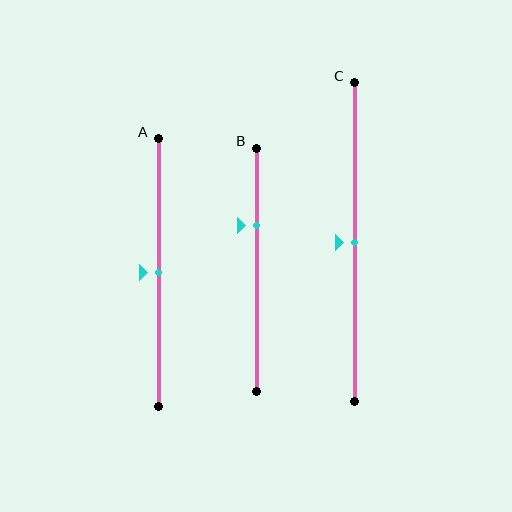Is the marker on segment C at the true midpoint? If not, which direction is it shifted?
Yes, the marker on segment C is at the true midpoint.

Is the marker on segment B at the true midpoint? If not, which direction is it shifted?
No, the marker on segment B is shifted upward by about 18% of the segment length.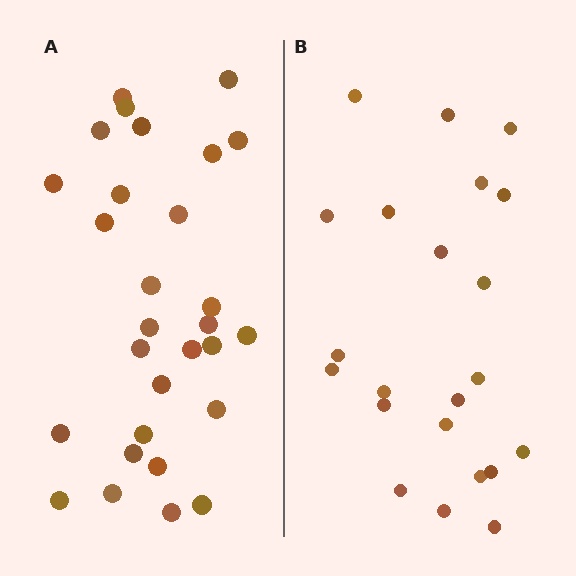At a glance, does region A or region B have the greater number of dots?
Region A (the left region) has more dots.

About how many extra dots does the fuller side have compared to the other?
Region A has roughly 8 or so more dots than region B.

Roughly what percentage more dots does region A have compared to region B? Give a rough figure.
About 30% more.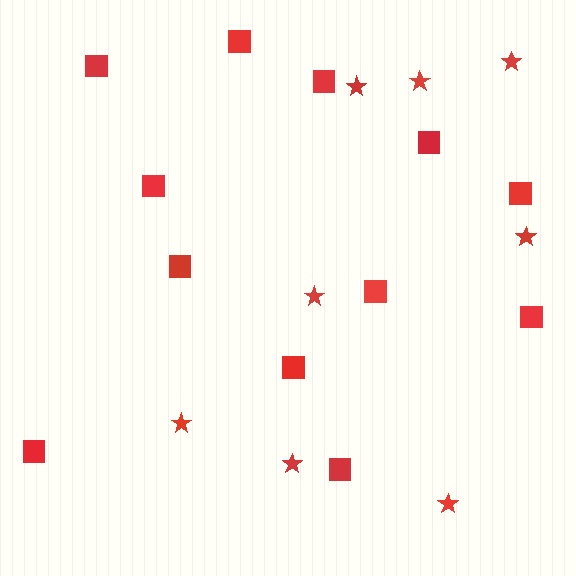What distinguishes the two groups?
There are 2 groups: one group of squares (12) and one group of stars (8).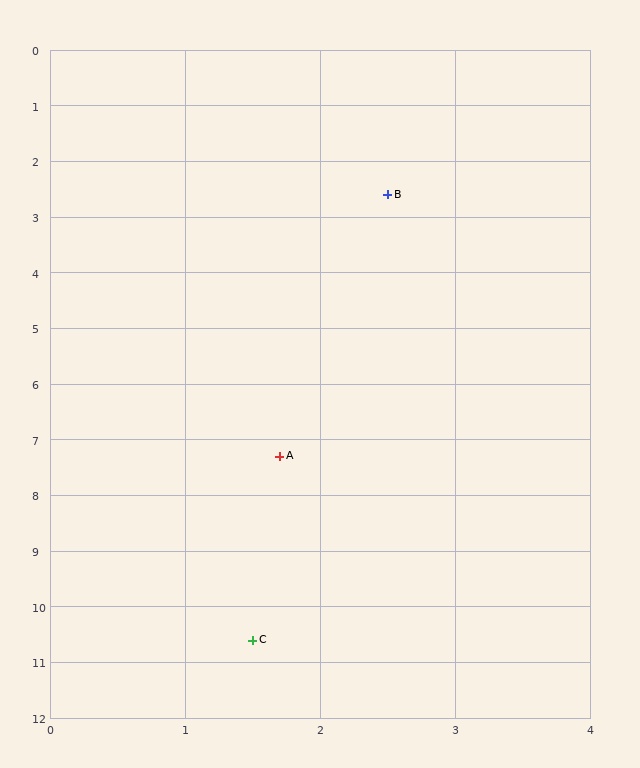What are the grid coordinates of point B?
Point B is at approximately (2.5, 2.6).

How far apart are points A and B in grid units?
Points A and B are about 4.8 grid units apart.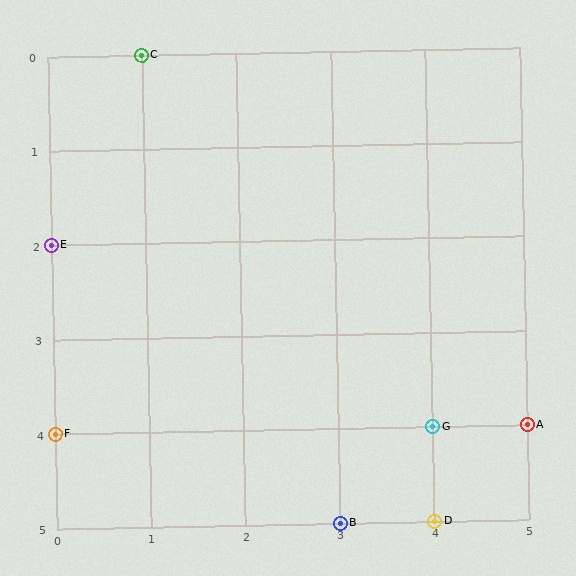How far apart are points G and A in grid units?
Points G and A are 1 column apart.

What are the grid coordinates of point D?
Point D is at grid coordinates (4, 5).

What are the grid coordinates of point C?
Point C is at grid coordinates (1, 0).